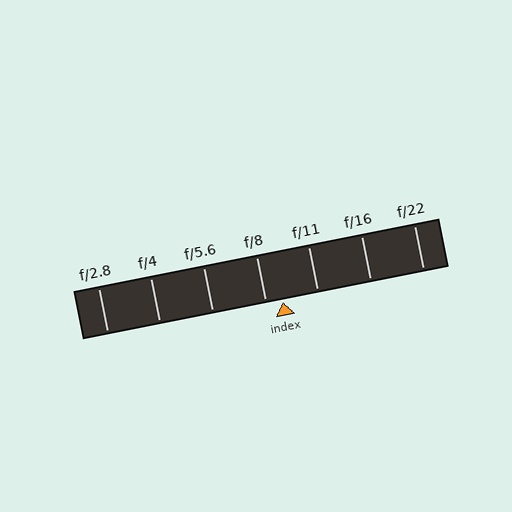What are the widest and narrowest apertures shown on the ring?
The widest aperture shown is f/2.8 and the narrowest is f/22.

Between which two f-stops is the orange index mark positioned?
The index mark is between f/8 and f/11.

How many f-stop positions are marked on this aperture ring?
There are 7 f-stop positions marked.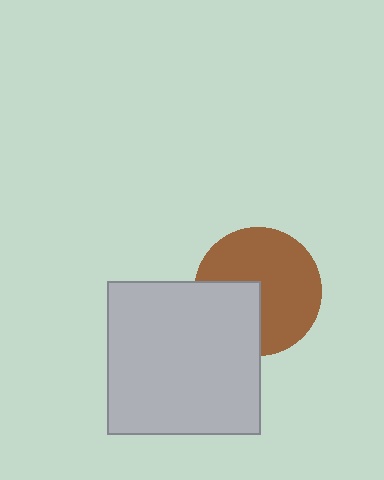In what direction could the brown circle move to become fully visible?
The brown circle could move toward the upper-right. That would shift it out from behind the light gray square entirely.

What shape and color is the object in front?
The object in front is a light gray square.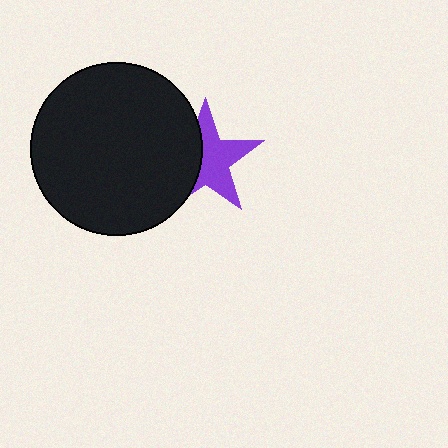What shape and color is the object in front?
The object in front is a black circle.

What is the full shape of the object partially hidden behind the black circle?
The partially hidden object is a purple star.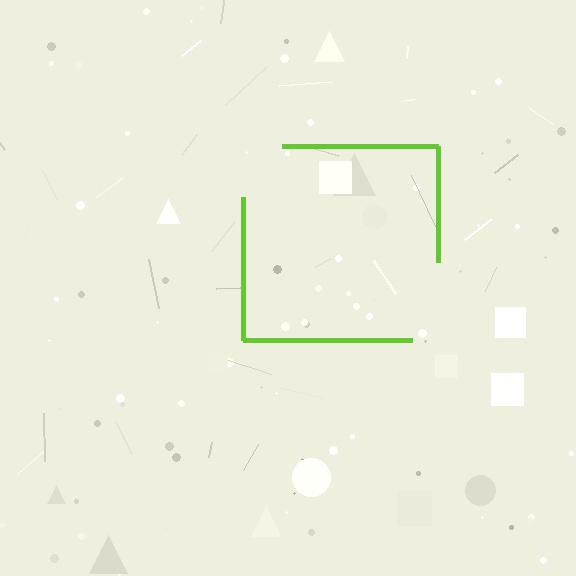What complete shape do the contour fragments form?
The contour fragments form a square.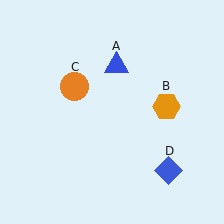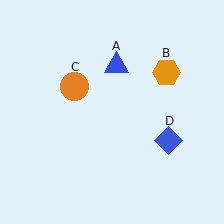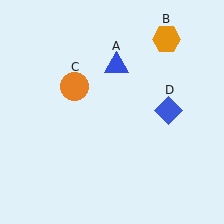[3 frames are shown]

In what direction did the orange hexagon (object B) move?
The orange hexagon (object B) moved up.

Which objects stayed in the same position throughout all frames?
Blue triangle (object A) and orange circle (object C) remained stationary.